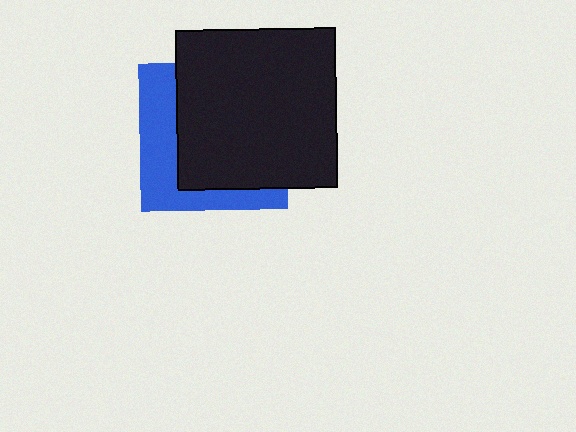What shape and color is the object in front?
The object in front is a black square.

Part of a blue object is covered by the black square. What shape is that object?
It is a square.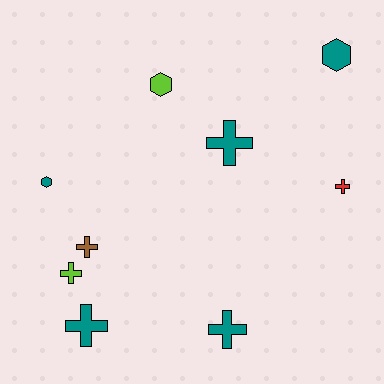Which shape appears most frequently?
Cross, with 6 objects.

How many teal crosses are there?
There are 3 teal crosses.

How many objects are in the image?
There are 9 objects.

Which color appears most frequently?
Teal, with 5 objects.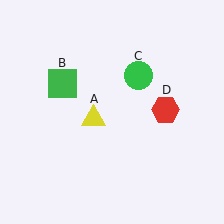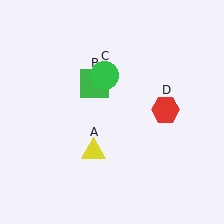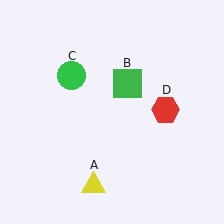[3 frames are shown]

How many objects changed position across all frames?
3 objects changed position: yellow triangle (object A), green square (object B), green circle (object C).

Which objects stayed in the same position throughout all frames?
Red hexagon (object D) remained stationary.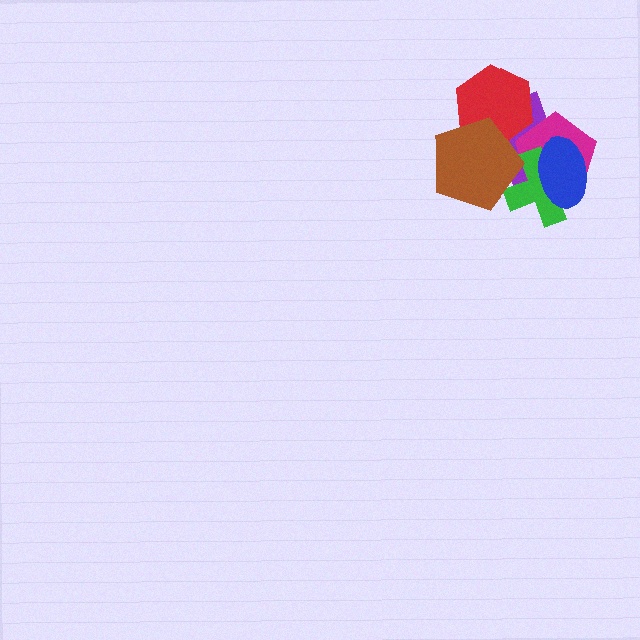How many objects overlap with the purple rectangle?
5 objects overlap with the purple rectangle.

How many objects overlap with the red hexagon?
2 objects overlap with the red hexagon.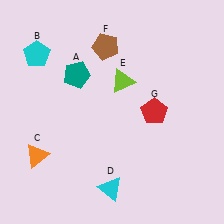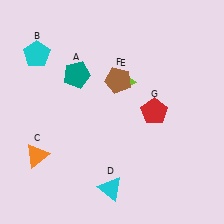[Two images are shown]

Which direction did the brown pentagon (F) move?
The brown pentagon (F) moved down.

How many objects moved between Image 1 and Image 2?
1 object moved between the two images.